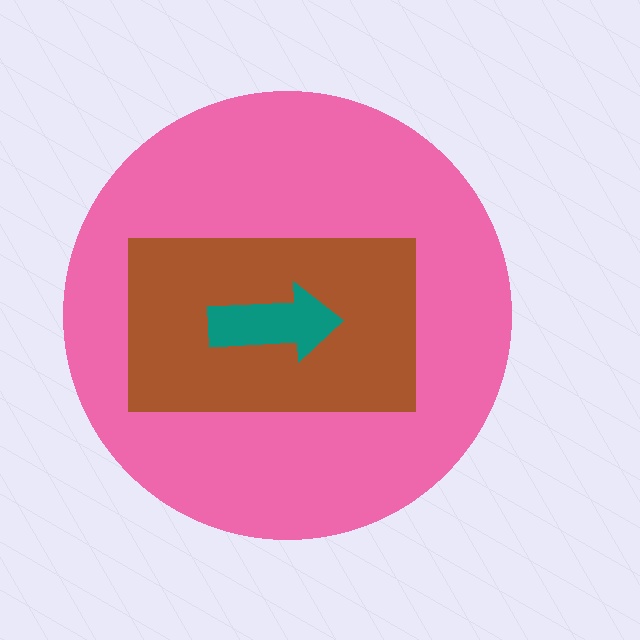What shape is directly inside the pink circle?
The brown rectangle.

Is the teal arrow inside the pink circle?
Yes.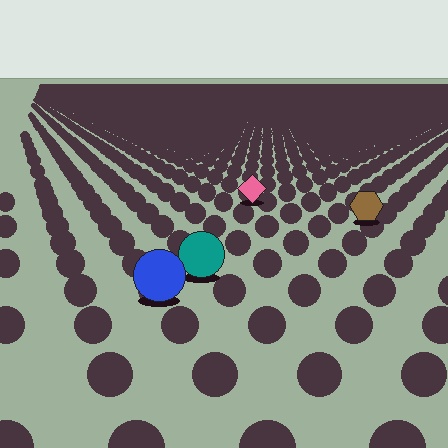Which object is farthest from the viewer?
The pink diamond is farthest from the viewer. It appears smaller and the ground texture around it is denser.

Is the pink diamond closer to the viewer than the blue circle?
No. The blue circle is closer — you can tell from the texture gradient: the ground texture is coarser near it.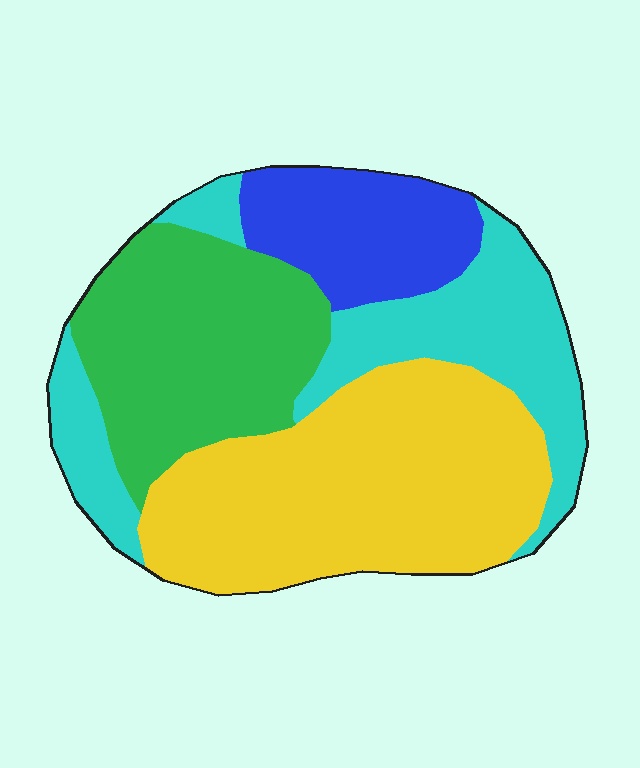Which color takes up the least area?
Blue, at roughly 15%.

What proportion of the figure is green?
Green takes up about one quarter (1/4) of the figure.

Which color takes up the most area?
Yellow, at roughly 35%.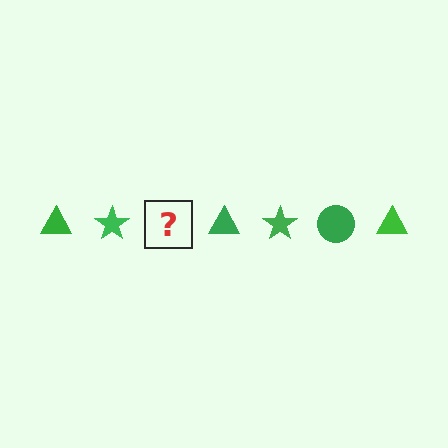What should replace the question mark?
The question mark should be replaced with a green circle.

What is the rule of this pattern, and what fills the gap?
The rule is that the pattern cycles through triangle, star, circle shapes in green. The gap should be filled with a green circle.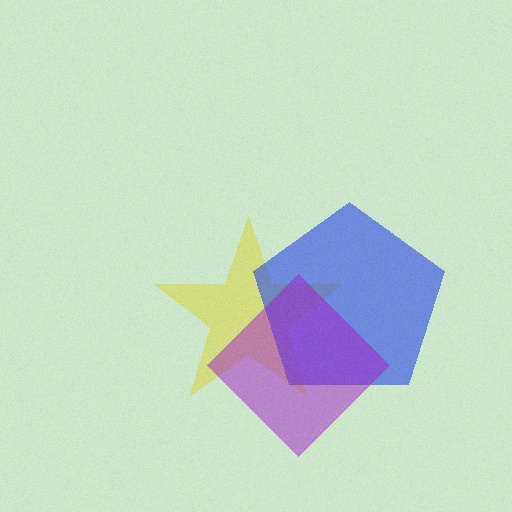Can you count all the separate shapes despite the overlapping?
Yes, there are 3 separate shapes.